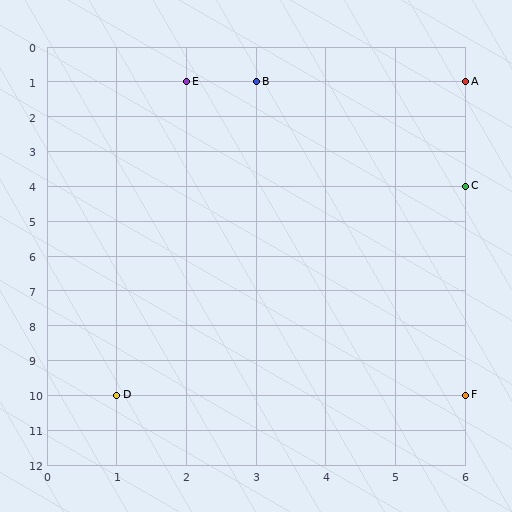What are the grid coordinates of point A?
Point A is at grid coordinates (6, 1).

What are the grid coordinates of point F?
Point F is at grid coordinates (6, 10).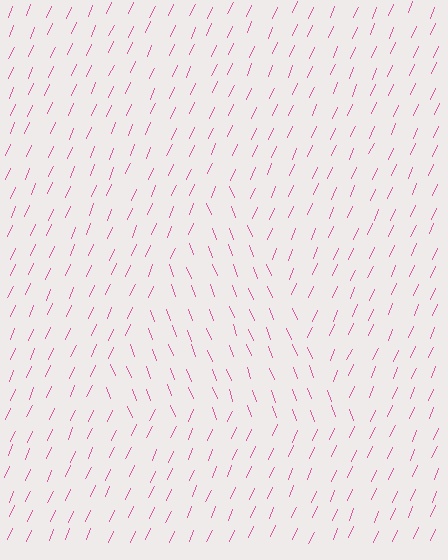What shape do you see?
I see a triangle.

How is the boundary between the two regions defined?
The boundary is defined purely by a change in line orientation (approximately 45 degrees difference). All lines are the same color and thickness.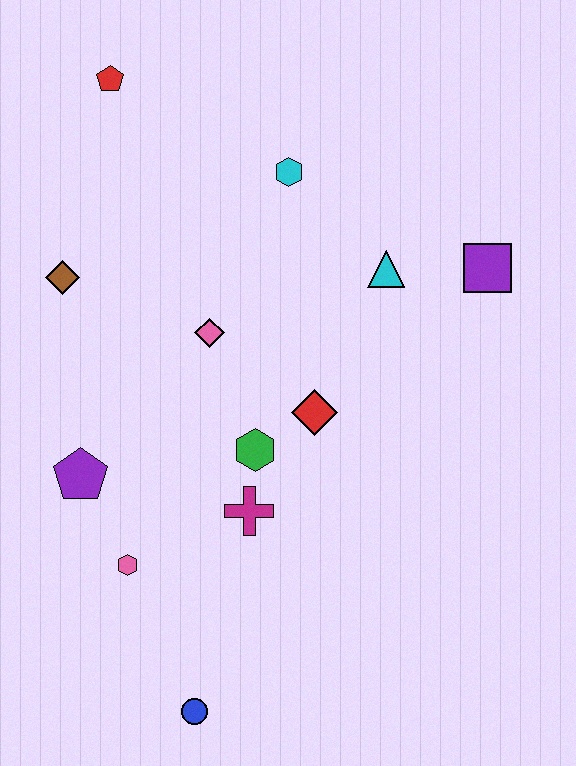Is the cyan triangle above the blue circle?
Yes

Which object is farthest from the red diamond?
The red pentagon is farthest from the red diamond.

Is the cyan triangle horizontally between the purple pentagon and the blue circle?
No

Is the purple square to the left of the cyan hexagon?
No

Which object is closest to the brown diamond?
The pink diamond is closest to the brown diamond.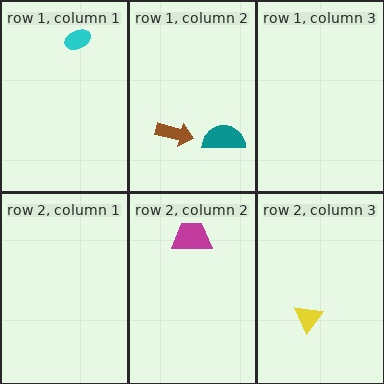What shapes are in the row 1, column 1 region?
The cyan ellipse.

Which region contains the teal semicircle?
The row 1, column 2 region.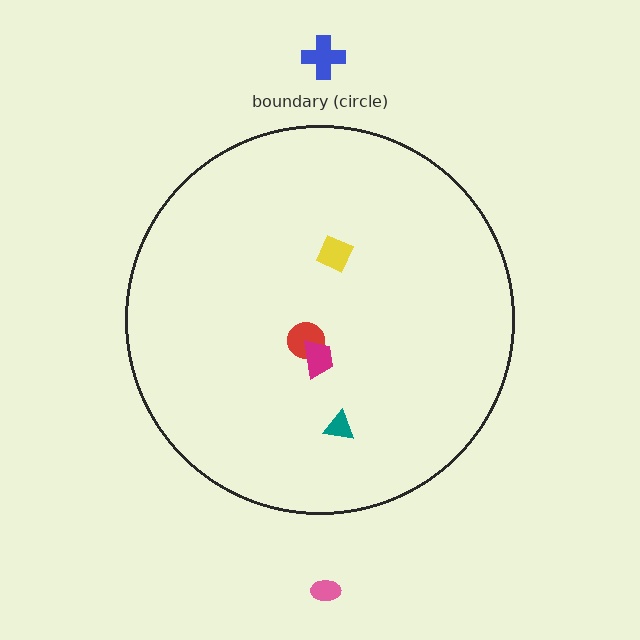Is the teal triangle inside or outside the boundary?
Inside.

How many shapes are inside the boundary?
4 inside, 2 outside.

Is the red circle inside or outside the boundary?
Inside.